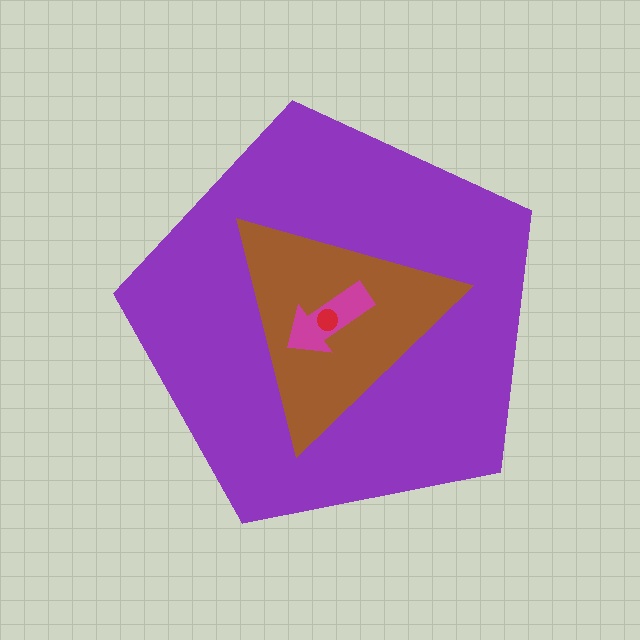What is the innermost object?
The red circle.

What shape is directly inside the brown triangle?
The magenta arrow.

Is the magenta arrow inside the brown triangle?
Yes.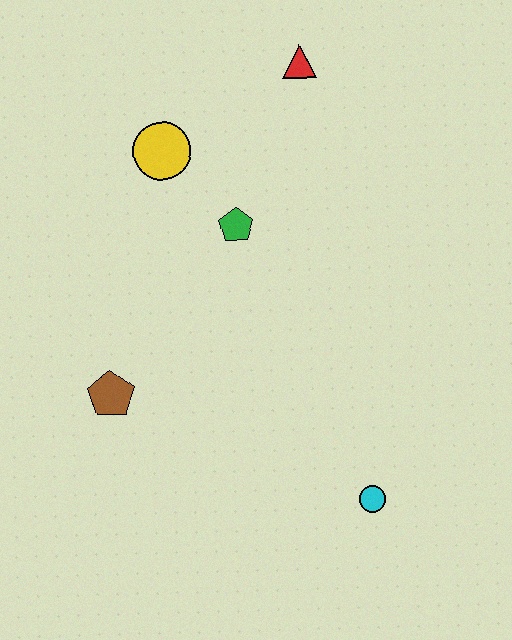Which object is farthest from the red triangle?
The cyan circle is farthest from the red triangle.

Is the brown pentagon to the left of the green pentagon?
Yes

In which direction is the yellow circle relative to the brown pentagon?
The yellow circle is above the brown pentagon.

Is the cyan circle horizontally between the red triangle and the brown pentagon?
No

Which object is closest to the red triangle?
The yellow circle is closest to the red triangle.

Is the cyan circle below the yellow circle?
Yes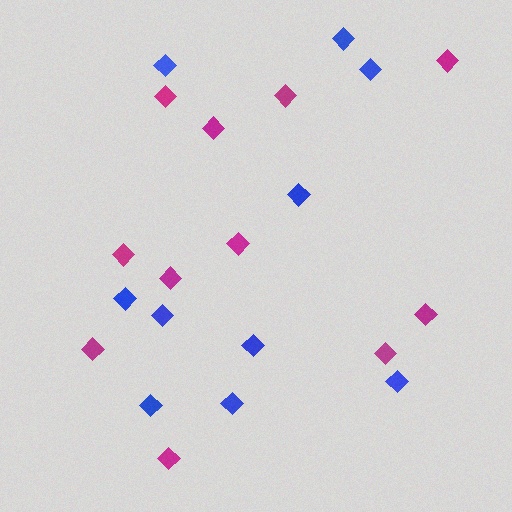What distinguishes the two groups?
There are 2 groups: one group of magenta diamonds (11) and one group of blue diamonds (10).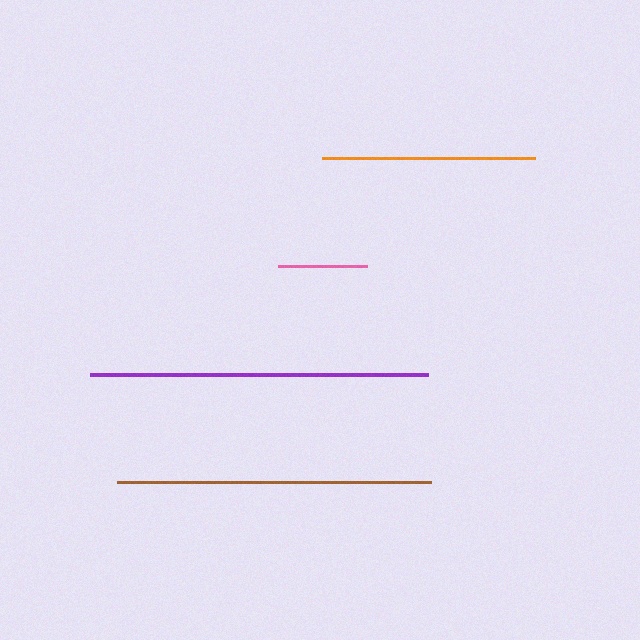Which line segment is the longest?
The purple line is the longest at approximately 338 pixels.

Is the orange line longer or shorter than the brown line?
The brown line is longer than the orange line.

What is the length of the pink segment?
The pink segment is approximately 89 pixels long.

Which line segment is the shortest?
The pink line is the shortest at approximately 89 pixels.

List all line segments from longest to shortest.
From longest to shortest: purple, brown, orange, pink.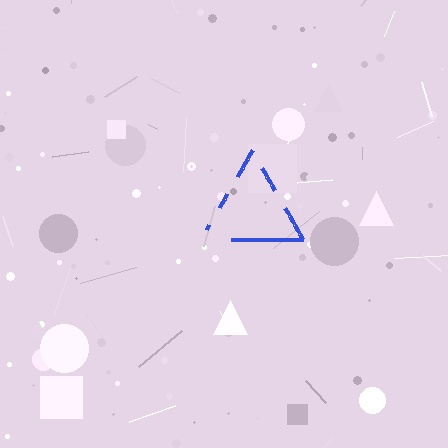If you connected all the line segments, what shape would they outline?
They would outline a triangle.